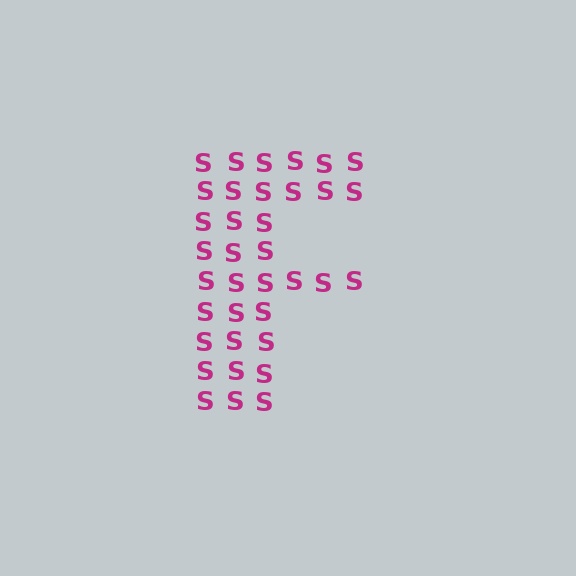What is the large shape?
The large shape is the letter F.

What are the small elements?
The small elements are letter S's.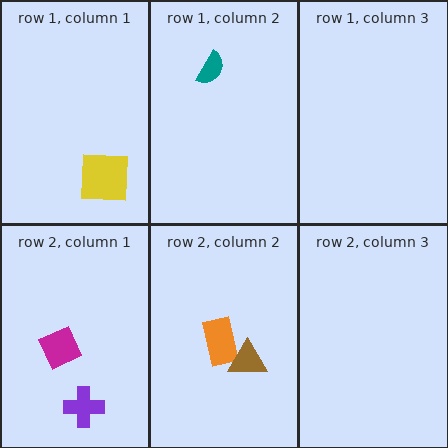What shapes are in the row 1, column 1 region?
The yellow square.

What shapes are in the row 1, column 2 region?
The teal semicircle.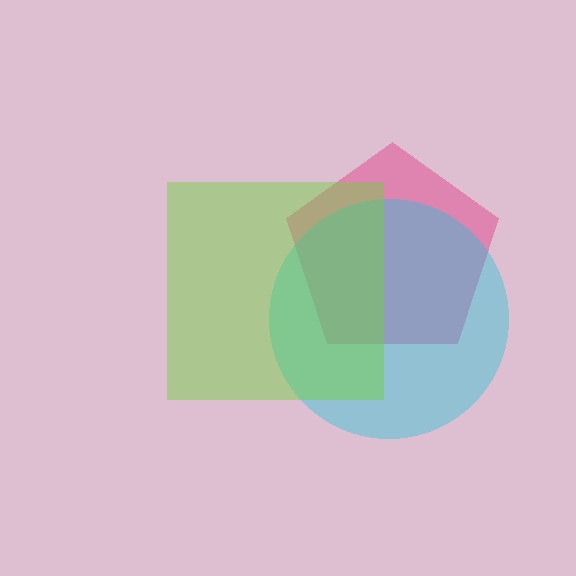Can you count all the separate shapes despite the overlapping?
Yes, there are 3 separate shapes.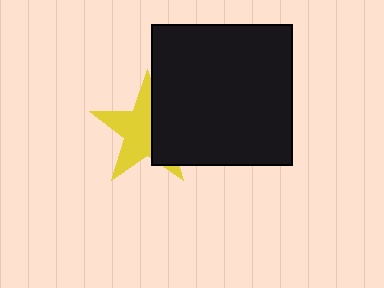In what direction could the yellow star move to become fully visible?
The yellow star could move left. That would shift it out from behind the black square entirely.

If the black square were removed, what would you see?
You would see the complete yellow star.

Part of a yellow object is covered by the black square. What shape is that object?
It is a star.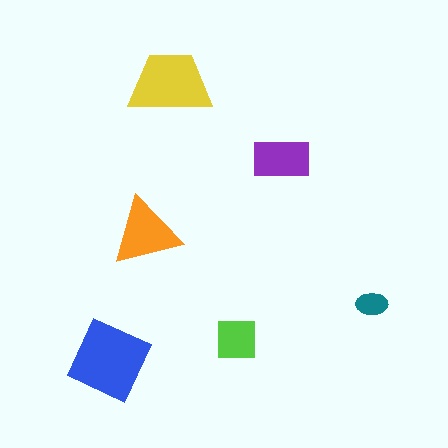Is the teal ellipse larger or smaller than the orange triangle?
Smaller.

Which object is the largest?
The blue diamond.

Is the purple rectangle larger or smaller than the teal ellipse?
Larger.